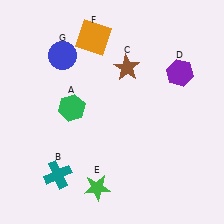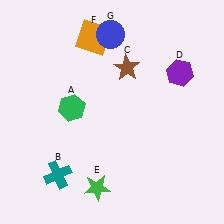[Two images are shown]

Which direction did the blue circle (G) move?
The blue circle (G) moved right.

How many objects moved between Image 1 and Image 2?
1 object moved between the two images.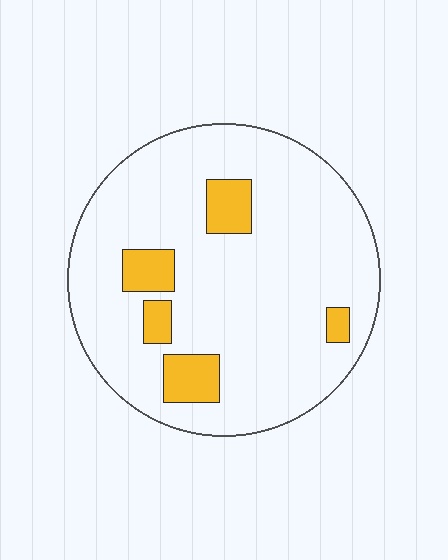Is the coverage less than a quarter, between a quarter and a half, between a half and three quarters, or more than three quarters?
Less than a quarter.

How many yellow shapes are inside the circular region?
5.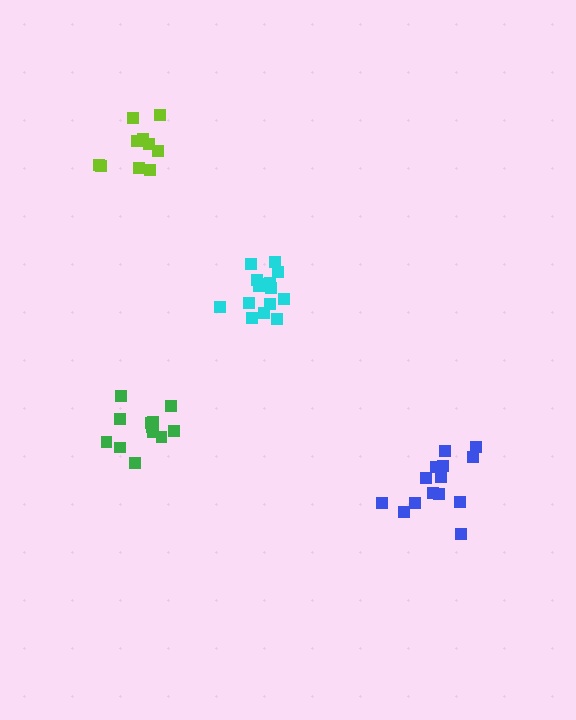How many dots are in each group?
Group 1: 12 dots, Group 2: 10 dots, Group 3: 15 dots, Group 4: 14 dots (51 total).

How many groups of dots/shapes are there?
There are 4 groups.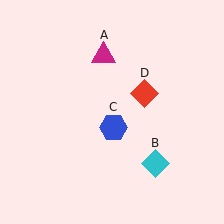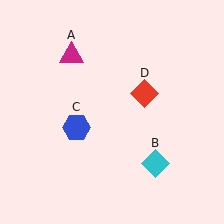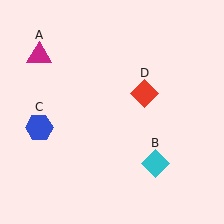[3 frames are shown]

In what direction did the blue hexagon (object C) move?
The blue hexagon (object C) moved left.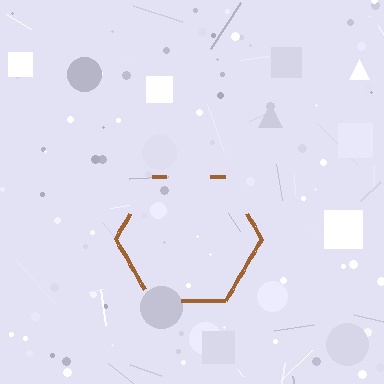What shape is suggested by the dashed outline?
The dashed outline suggests a hexagon.